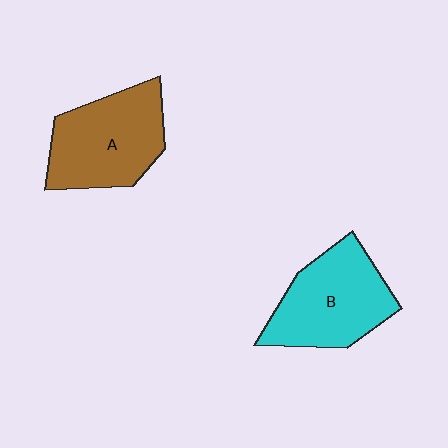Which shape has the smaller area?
Shape B (cyan).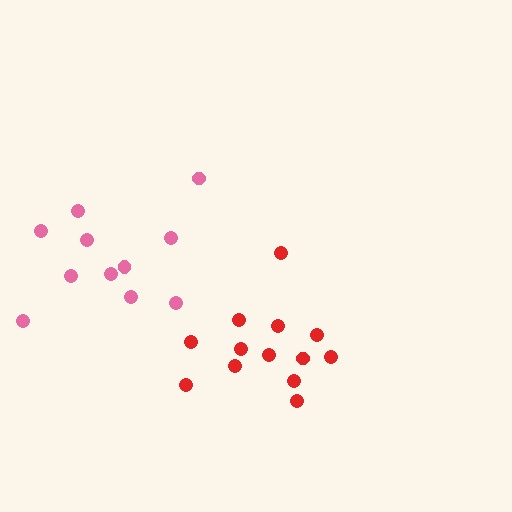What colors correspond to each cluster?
The clusters are colored: red, pink.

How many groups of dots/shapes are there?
There are 2 groups.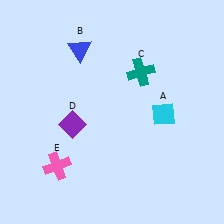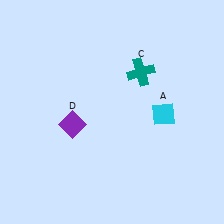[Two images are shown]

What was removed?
The pink cross (E), the blue triangle (B) were removed in Image 2.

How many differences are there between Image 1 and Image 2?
There are 2 differences between the two images.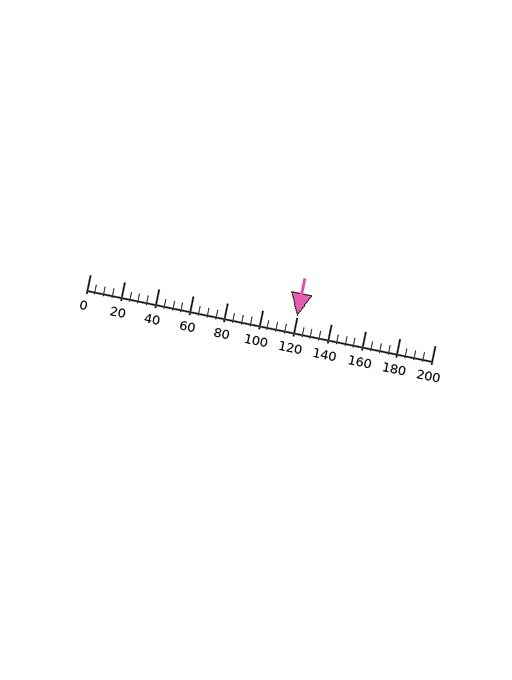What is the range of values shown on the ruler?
The ruler shows values from 0 to 200.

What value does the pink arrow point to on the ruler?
The pink arrow points to approximately 120.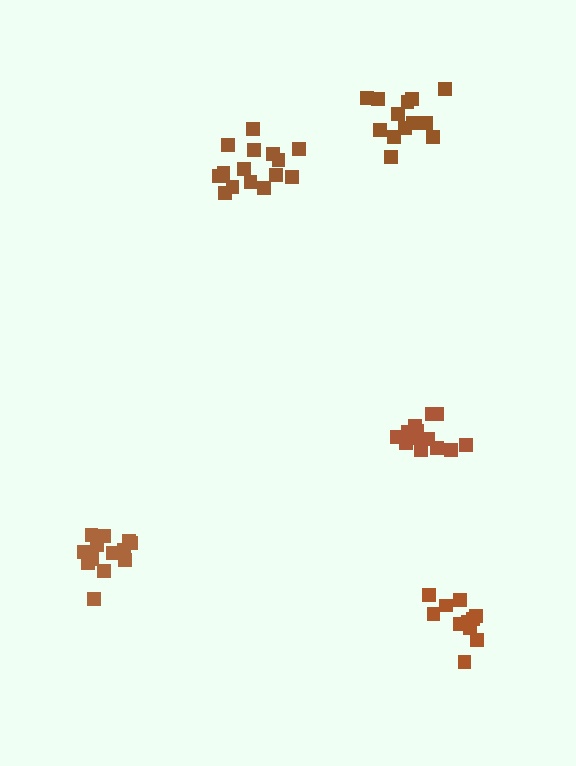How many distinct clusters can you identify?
There are 5 distinct clusters.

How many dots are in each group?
Group 1: 15 dots, Group 2: 11 dots, Group 3: 14 dots, Group 4: 13 dots, Group 5: 13 dots (66 total).